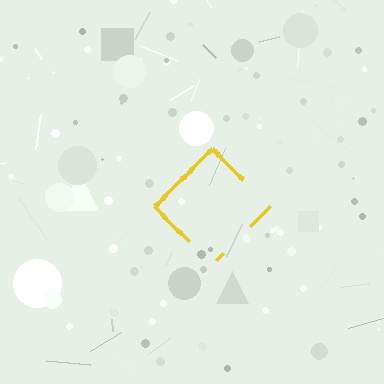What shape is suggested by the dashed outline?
The dashed outline suggests a diamond.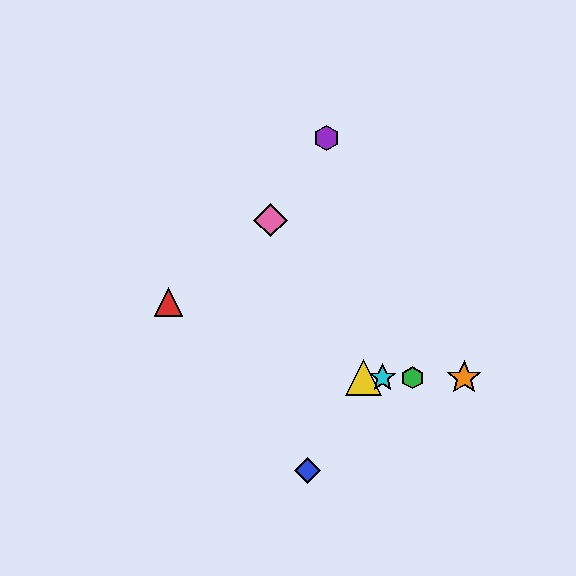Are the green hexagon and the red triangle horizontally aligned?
No, the green hexagon is at y≈378 and the red triangle is at y≈302.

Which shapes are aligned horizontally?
The green hexagon, the yellow triangle, the orange star, the cyan star are aligned horizontally.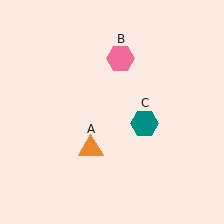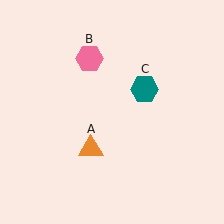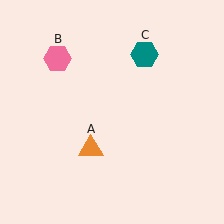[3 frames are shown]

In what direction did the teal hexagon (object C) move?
The teal hexagon (object C) moved up.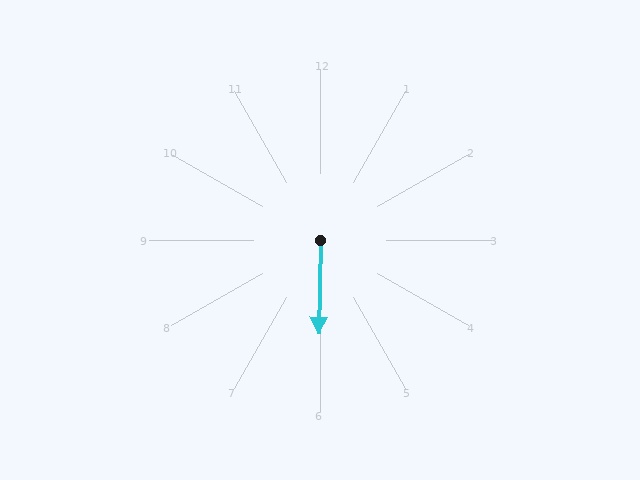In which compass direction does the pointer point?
South.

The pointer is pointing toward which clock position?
Roughly 6 o'clock.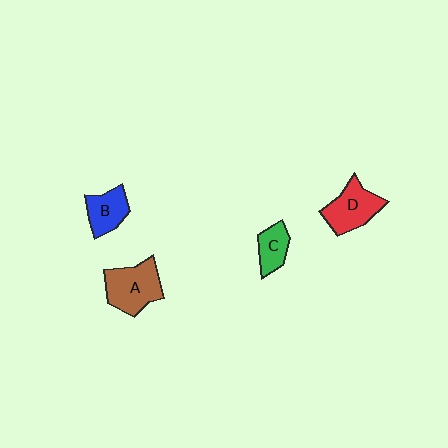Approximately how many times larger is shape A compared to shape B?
Approximately 1.5 times.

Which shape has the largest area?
Shape A (brown).